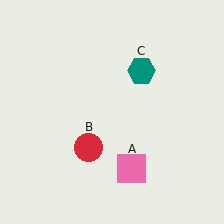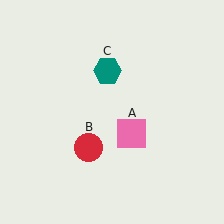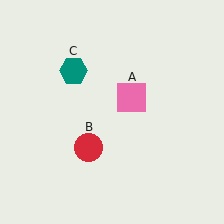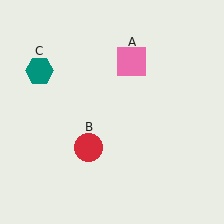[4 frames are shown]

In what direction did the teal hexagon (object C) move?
The teal hexagon (object C) moved left.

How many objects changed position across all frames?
2 objects changed position: pink square (object A), teal hexagon (object C).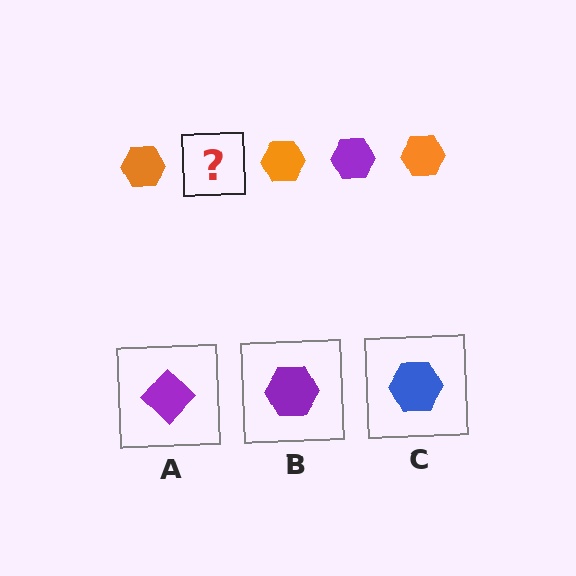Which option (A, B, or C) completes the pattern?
B.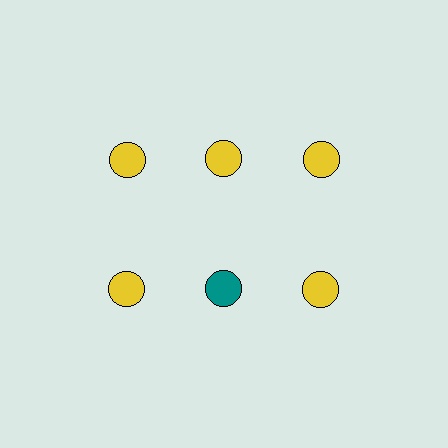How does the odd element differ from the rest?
It has a different color: teal instead of yellow.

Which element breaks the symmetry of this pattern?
The teal circle in the second row, second from left column breaks the symmetry. All other shapes are yellow circles.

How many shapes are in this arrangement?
There are 6 shapes arranged in a grid pattern.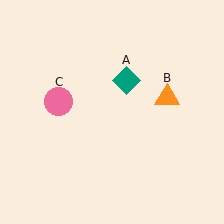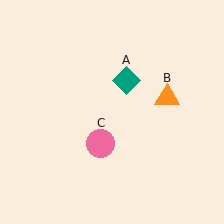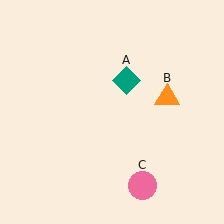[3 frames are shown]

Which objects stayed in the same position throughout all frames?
Teal diamond (object A) and orange triangle (object B) remained stationary.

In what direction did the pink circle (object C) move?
The pink circle (object C) moved down and to the right.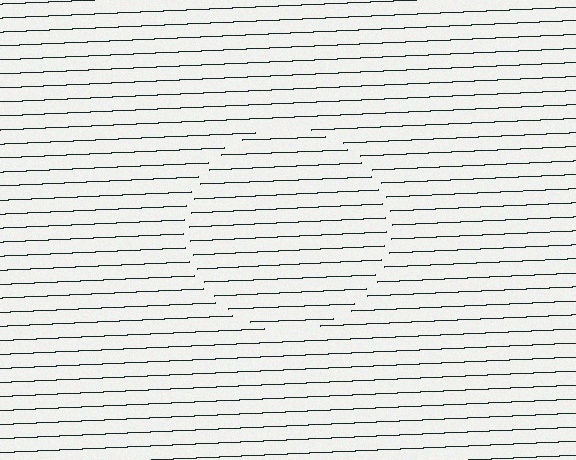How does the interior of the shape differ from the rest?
The interior of the shape contains the same grating, shifted by half a period — the contour is defined by the phase discontinuity where line-ends from the inner and outer gratings abut.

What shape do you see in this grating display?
An illusory circle. The interior of the shape contains the same grating, shifted by half a period — the contour is defined by the phase discontinuity where line-ends from the inner and outer gratings abut.